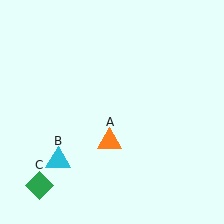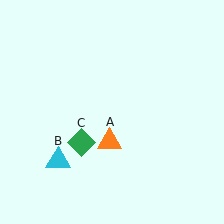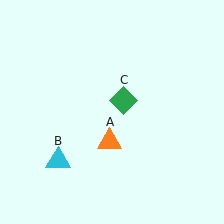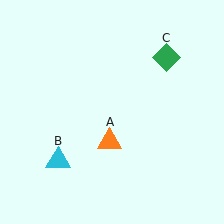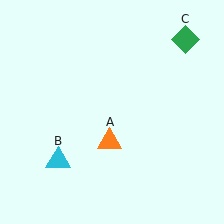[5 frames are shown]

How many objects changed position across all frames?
1 object changed position: green diamond (object C).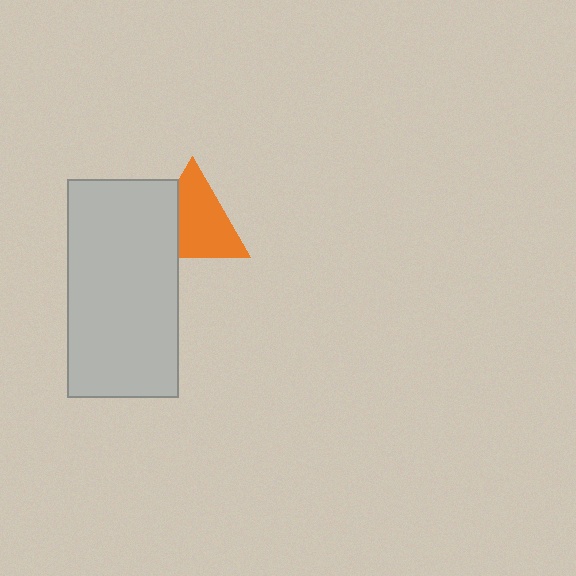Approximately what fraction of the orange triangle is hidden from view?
Roughly 31% of the orange triangle is hidden behind the light gray rectangle.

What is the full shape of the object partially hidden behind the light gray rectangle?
The partially hidden object is an orange triangle.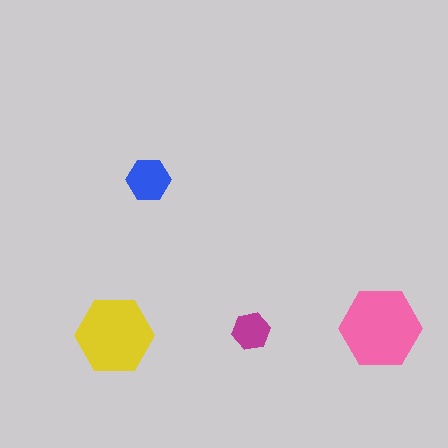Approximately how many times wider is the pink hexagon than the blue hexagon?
About 2 times wider.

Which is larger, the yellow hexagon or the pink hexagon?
The pink one.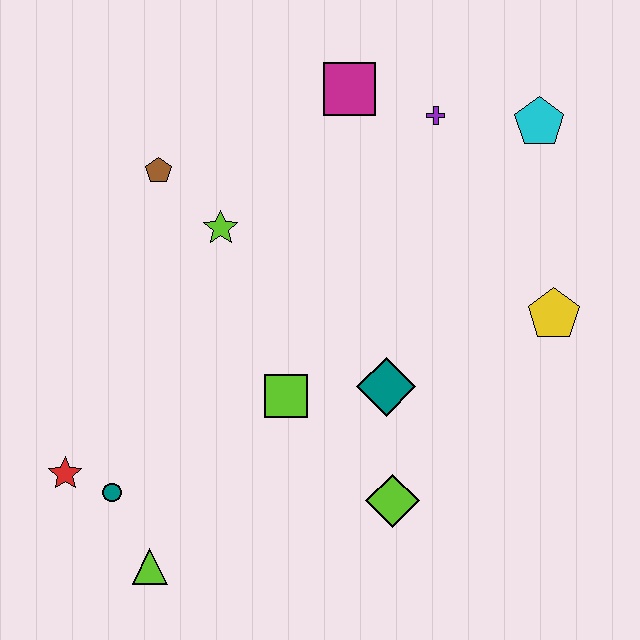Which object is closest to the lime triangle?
The teal circle is closest to the lime triangle.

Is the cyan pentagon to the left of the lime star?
No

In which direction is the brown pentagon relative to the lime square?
The brown pentagon is above the lime square.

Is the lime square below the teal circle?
No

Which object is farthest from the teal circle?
The cyan pentagon is farthest from the teal circle.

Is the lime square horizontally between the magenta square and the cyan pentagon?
No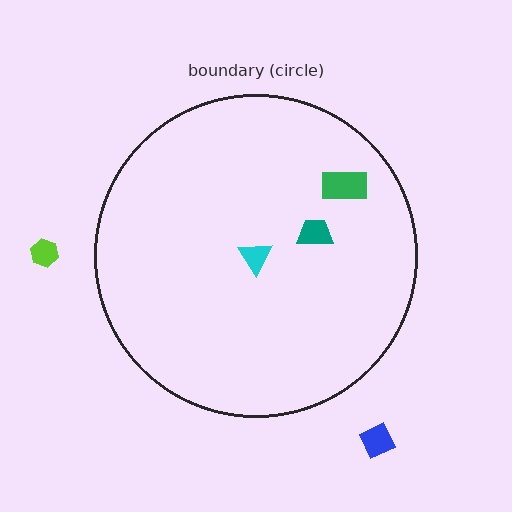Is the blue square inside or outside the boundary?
Outside.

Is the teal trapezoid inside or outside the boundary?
Inside.